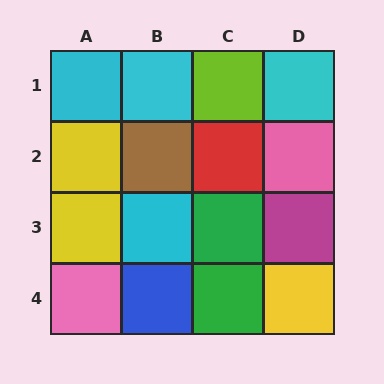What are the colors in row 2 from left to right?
Yellow, brown, red, pink.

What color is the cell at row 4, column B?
Blue.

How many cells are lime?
1 cell is lime.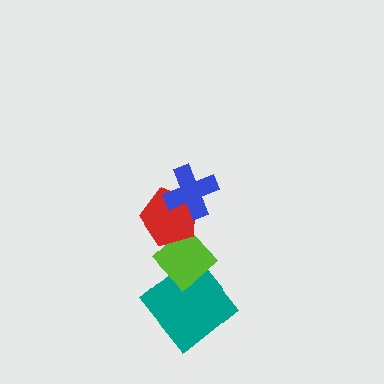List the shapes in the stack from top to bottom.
From top to bottom: the blue cross, the red pentagon, the lime diamond, the teal diamond.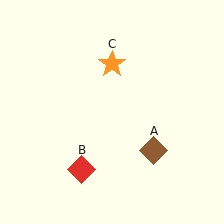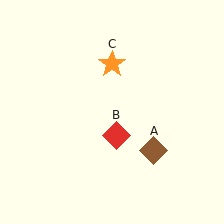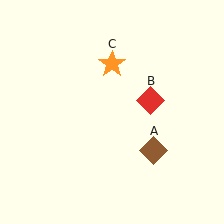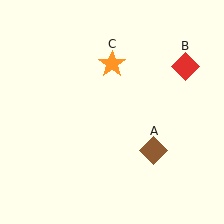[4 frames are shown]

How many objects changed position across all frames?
1 object changed position: red diamond (object B).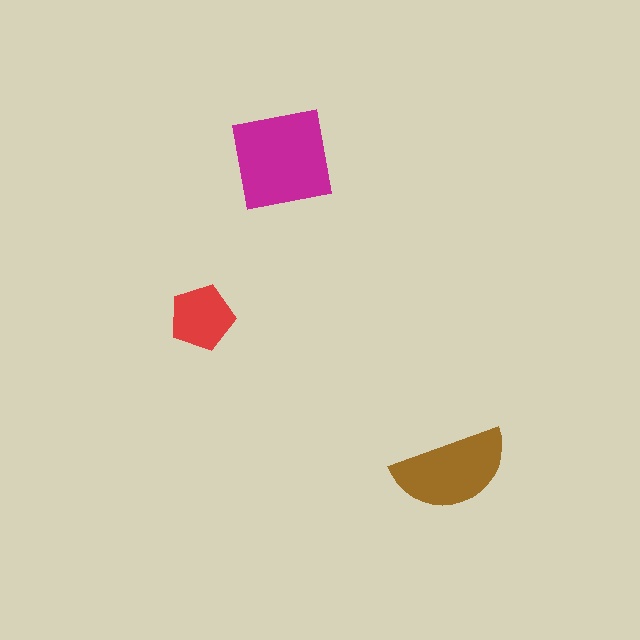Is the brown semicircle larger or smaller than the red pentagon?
Larger.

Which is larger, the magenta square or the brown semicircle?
The magenta square.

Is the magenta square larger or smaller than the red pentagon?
Larger.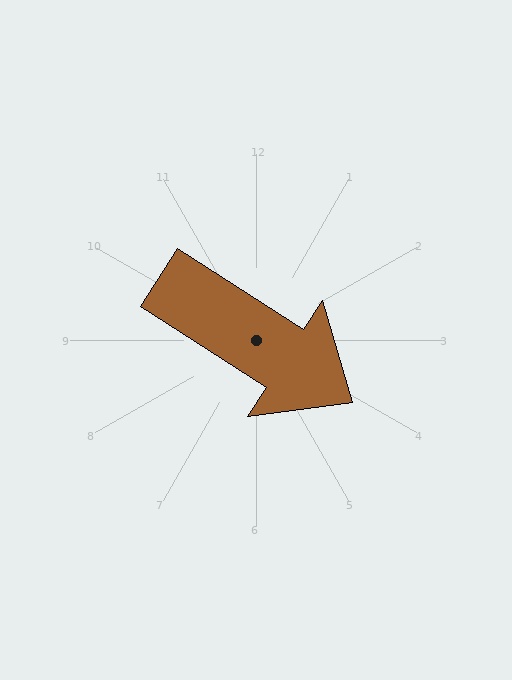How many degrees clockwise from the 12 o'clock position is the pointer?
Approximately 123 degrees.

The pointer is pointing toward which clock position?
Roughly 4 o'clock.